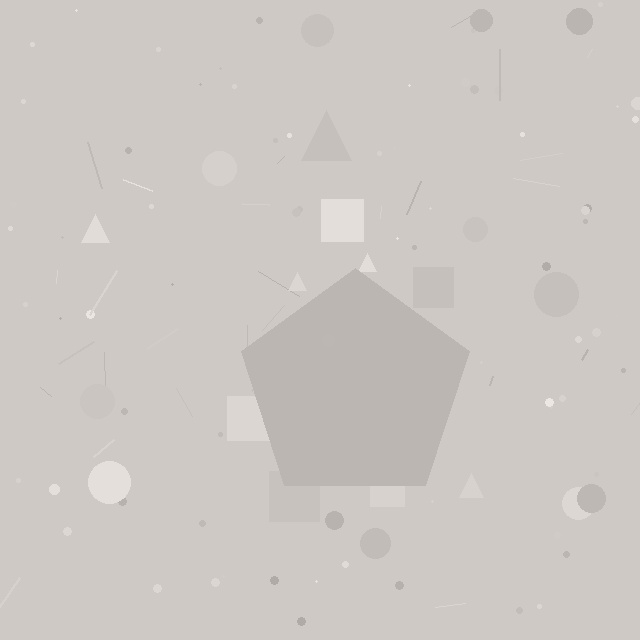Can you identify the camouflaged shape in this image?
The camouflaged shape is a pentagon.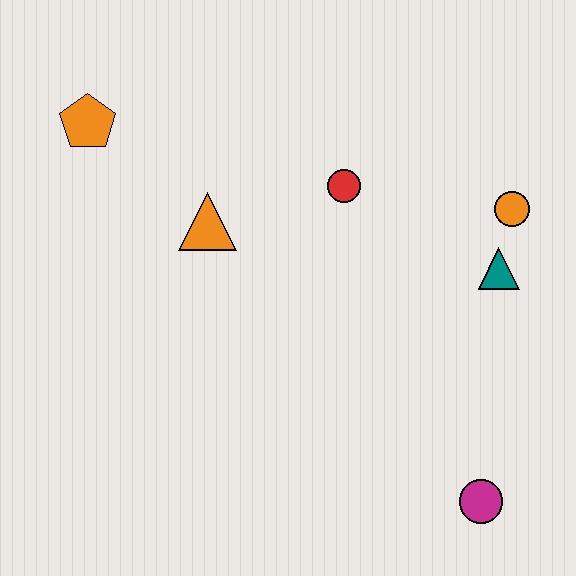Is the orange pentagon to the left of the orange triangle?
Yes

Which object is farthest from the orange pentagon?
The magenta circle is farthest from the orange pentagon.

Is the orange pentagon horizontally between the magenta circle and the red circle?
No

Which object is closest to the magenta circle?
The teal triangle is closest to the magenta circle.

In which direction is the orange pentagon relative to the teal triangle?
The orange pentagon is to the left of the teal triangle.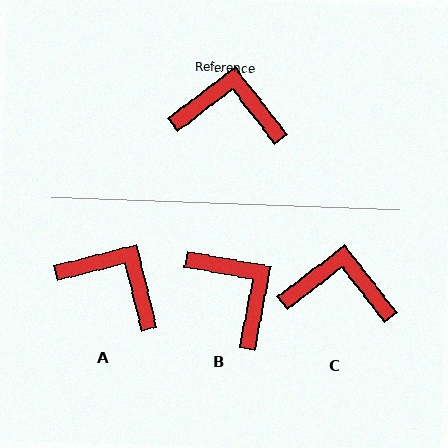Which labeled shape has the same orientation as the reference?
C.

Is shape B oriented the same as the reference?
No, it is off by about 48 degrees.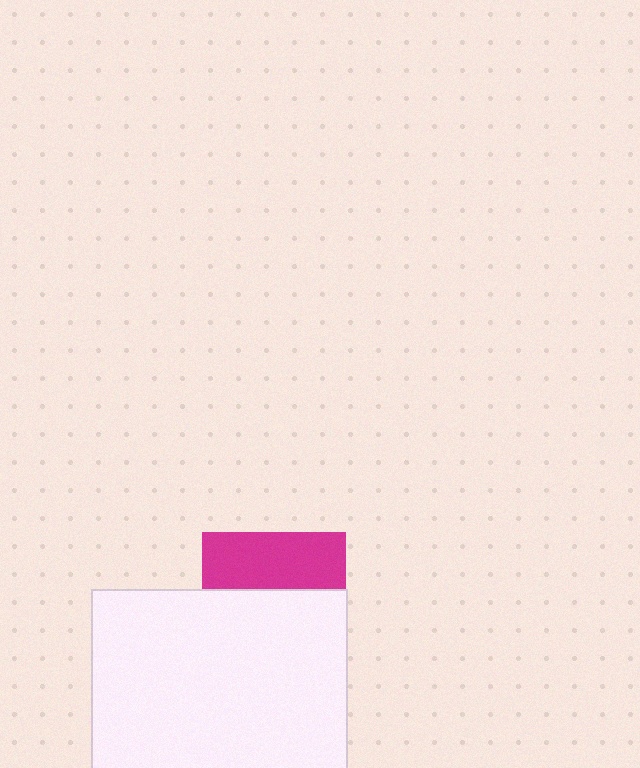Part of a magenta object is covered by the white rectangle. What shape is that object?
It is a square.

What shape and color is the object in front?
The object in front is a white rectangle.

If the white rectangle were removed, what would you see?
You would see the complete magenta square.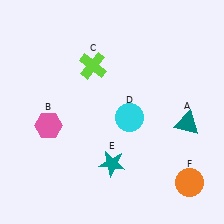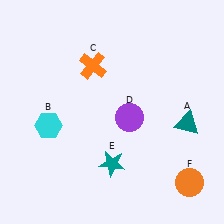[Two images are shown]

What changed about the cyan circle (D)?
In Image 1, D is cyan. In Image 2, it changed to purple.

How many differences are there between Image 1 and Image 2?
There are 3 differences between the two images.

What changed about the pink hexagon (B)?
In Image 1, B is pink. In Image 2, it changed to cyan.